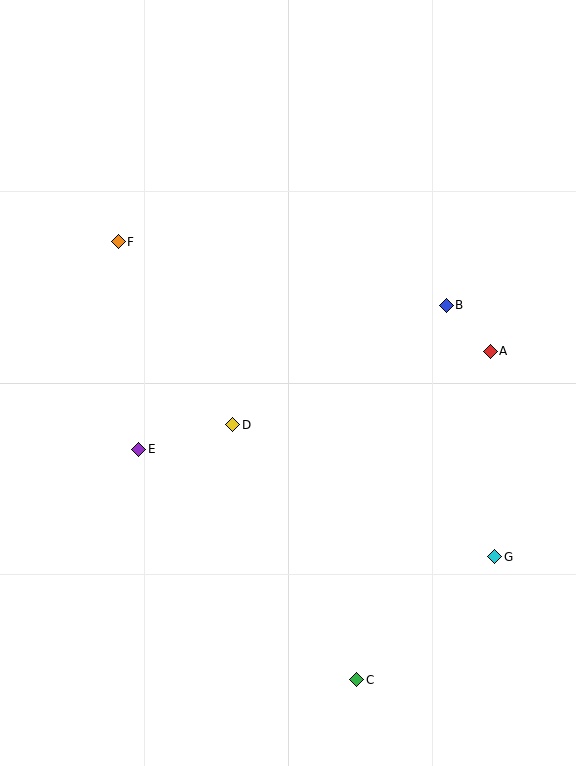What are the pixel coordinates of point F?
Point F is at (118, 242).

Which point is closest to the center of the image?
Point D at (233, 425) is closest to the center.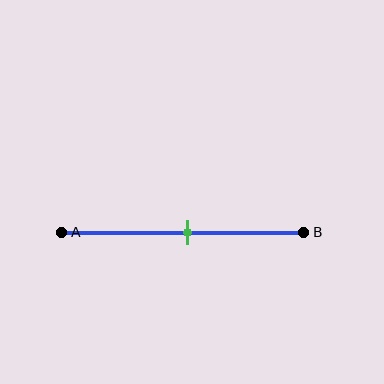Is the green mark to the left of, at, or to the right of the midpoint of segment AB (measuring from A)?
The green mark is approximately at the midpoint of segment AB.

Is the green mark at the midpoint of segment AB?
Yes, the mark is approximately at the midpoint.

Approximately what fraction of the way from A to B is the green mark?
The green mark is approximately 50% of the way from A to B.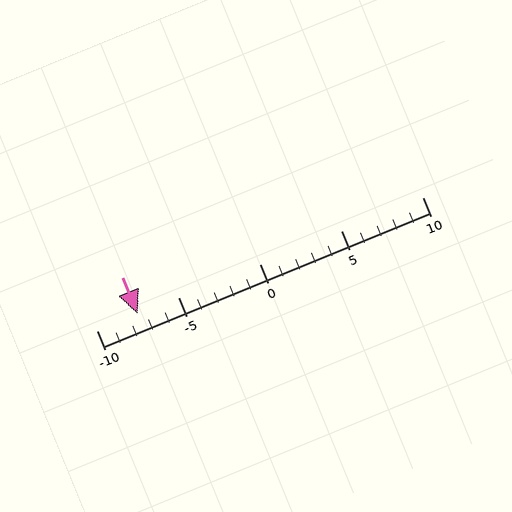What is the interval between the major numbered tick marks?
The major tick marks are spaced 5 units apart.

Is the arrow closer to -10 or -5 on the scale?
The arrow is closer to -5.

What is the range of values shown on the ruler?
The ruler shows values from -10 to 10.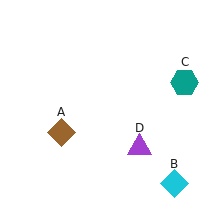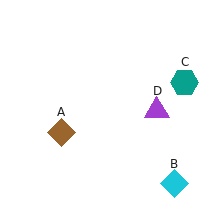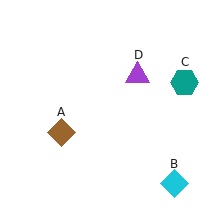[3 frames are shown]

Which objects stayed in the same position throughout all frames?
Brown diamond (object A) and cyan diamond (object B) and teal hexagon (object C) remained stationary.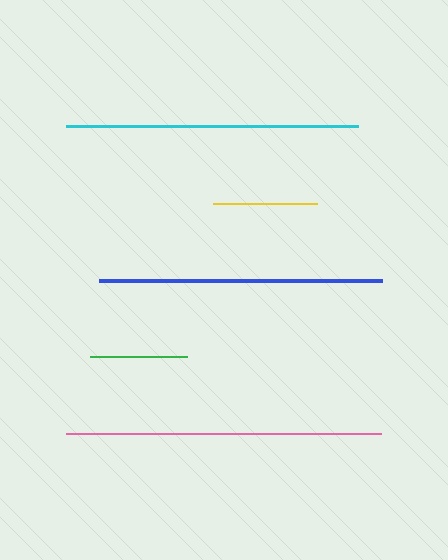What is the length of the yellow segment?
The yellow segment is approximately 103 pixels long.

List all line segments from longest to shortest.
From longest to shortest: pink, cyan, blue, yellow, green.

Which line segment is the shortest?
The green line is the shortest at approximately 97 pixels.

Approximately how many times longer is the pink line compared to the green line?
The pink line is approximately 3.2 times the length of the green line.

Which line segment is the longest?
The pink line is the longest at approximately 315 pixels.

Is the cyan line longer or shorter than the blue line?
The cyan line is longer than the blue line.